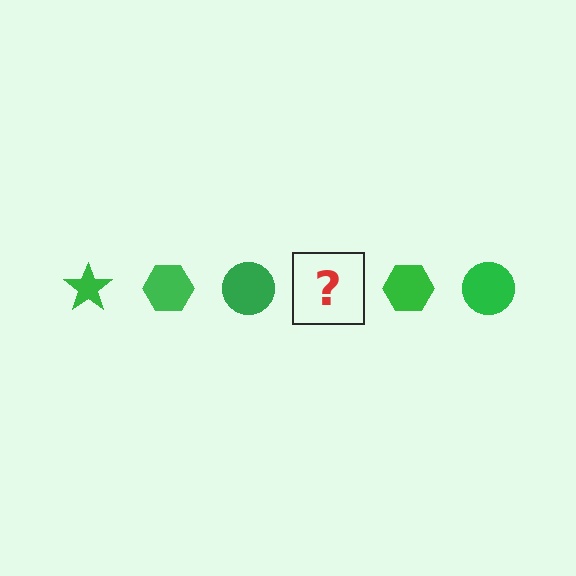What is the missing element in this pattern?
The missing element is a green star.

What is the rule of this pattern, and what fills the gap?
The rule is that the pattern cycles through star, hexagon, circle shapes in green. The gap should be filled with a green star.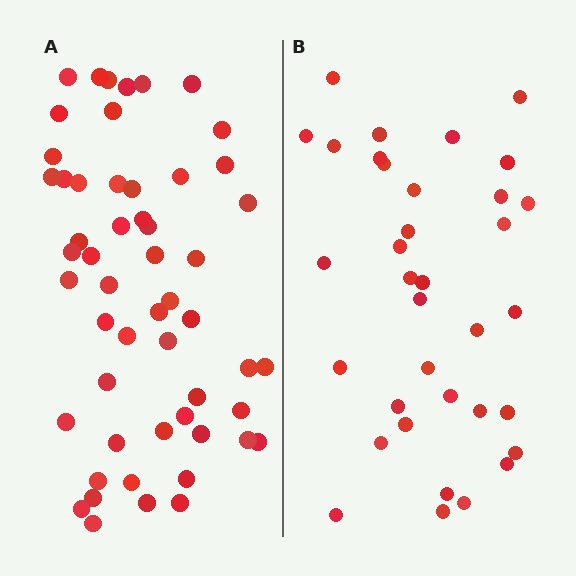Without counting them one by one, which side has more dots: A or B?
Region A (the left region) has more dots.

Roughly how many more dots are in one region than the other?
Region A has approximately 20 more dots than region B.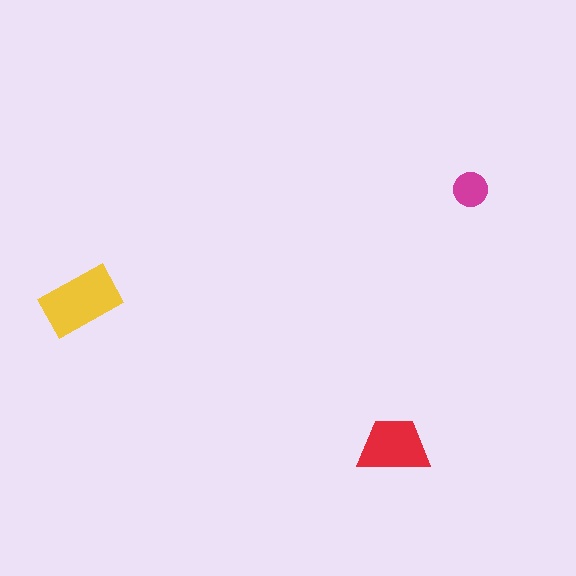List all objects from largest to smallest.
The yellow rectangle, the red trapezoid, the magenta circle.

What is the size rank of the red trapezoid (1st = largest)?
2nd.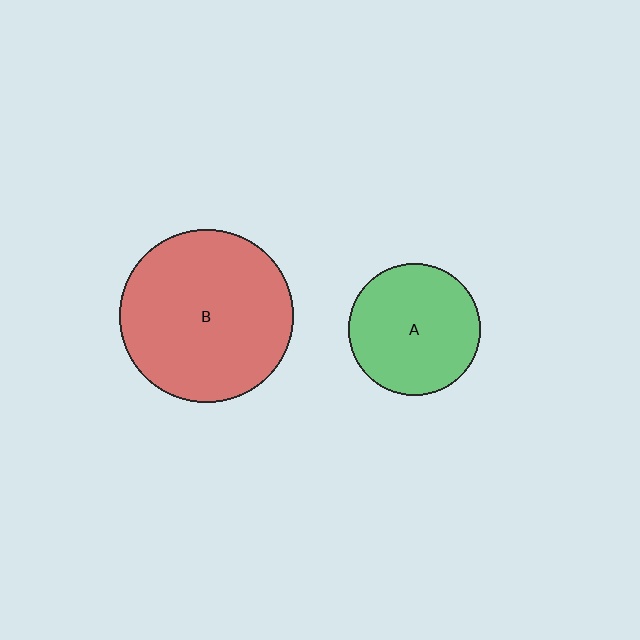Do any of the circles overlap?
No, none of the circles overlap.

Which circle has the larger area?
Circle B (red).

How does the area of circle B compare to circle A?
Approximately 1.7 times.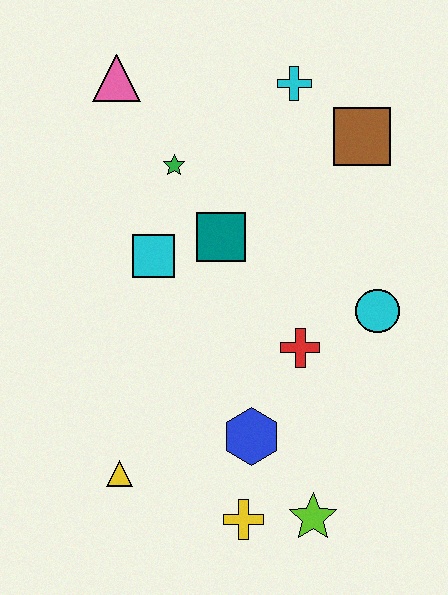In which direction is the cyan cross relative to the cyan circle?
The cyan cross is above the cyan circle.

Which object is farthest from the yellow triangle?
The cyan cross is farthest from the yellow triangle.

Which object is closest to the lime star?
The yellow cross is closest to the lime star.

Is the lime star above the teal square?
No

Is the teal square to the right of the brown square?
No